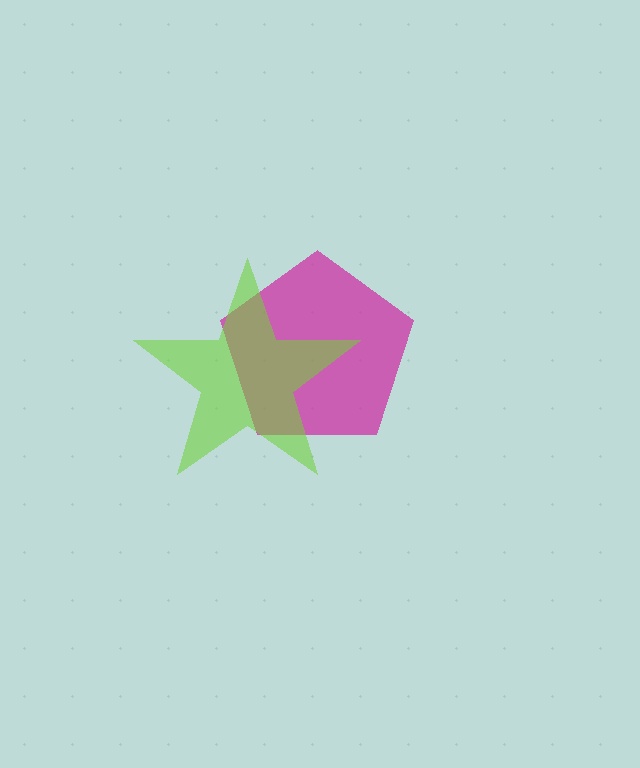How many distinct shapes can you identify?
There are 2 distinct shapes: a magenta pentagon, a lime star.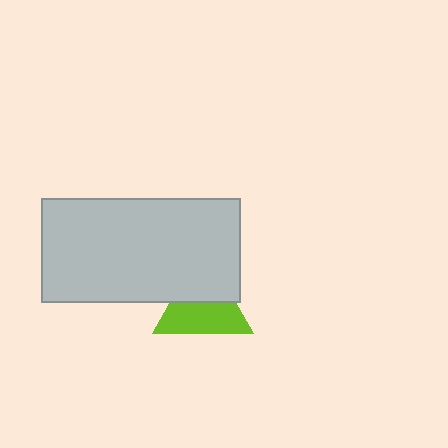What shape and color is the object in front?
The object in front is a light gray rectangle.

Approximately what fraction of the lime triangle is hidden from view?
Roughly 44% of the lime triangle is hidden behind the light gray rectangle.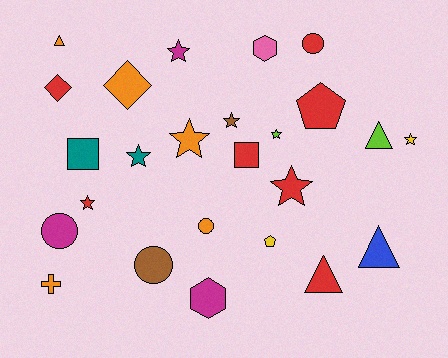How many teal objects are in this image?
There are 2 teal objects.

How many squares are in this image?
There are 2 squares.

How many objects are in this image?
There are 25 objects.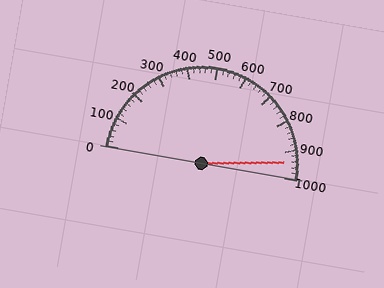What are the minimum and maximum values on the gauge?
The gauge ranges from 0 to 1000.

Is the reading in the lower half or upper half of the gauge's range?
The reading is in the upper half of the range (0 to 1000).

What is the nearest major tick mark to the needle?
The nearest major tick mark is 900.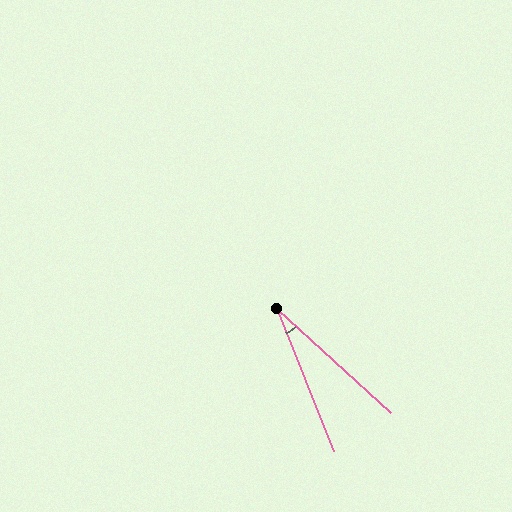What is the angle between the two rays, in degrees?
Approximately 26 degrees.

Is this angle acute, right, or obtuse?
It is acute.